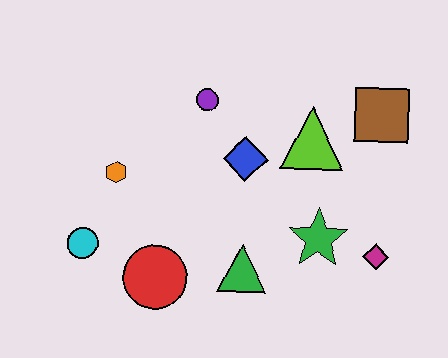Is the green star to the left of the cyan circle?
No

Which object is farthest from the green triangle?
The brown square is farthest from the green triangle.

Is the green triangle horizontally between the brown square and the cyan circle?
Yes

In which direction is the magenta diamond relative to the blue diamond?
The magenta diamond is to the right of the blue diamond.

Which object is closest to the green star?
The magenta diamond is closest to the green star.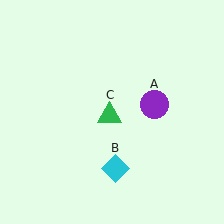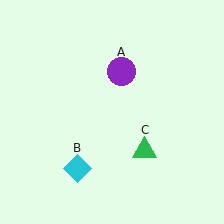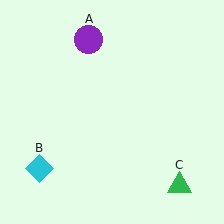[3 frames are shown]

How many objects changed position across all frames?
3 objects changed position: purple circle (object A), cyan diamond (object B), green triangle (object C).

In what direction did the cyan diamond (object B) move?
The cyan diamond (object B) moved left.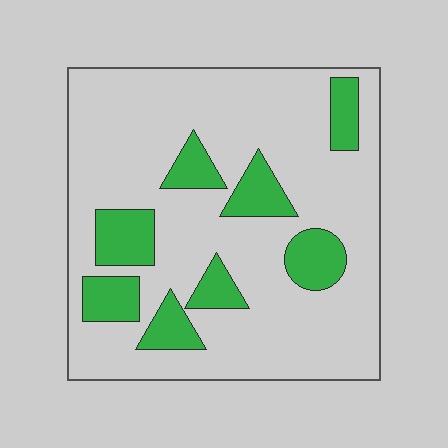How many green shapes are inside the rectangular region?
8.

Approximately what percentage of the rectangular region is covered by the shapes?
Approximately 20%.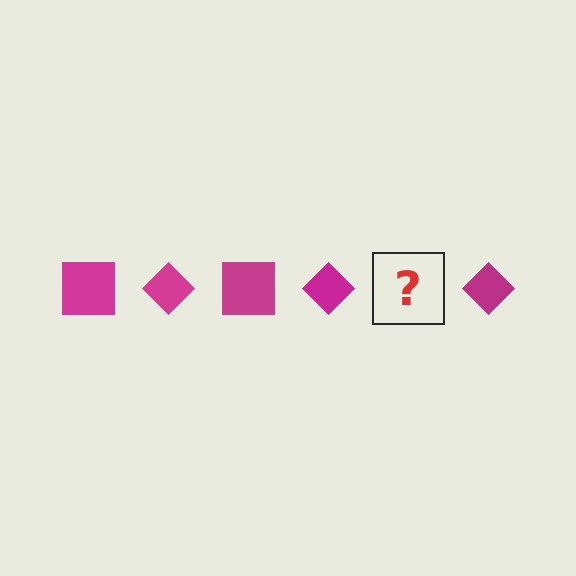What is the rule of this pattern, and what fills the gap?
The rule is that the pattern cycles through square, diamond shapes in magenta. The gap should be filled with a magenta square.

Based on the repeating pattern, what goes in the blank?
The blank should be a magenta square.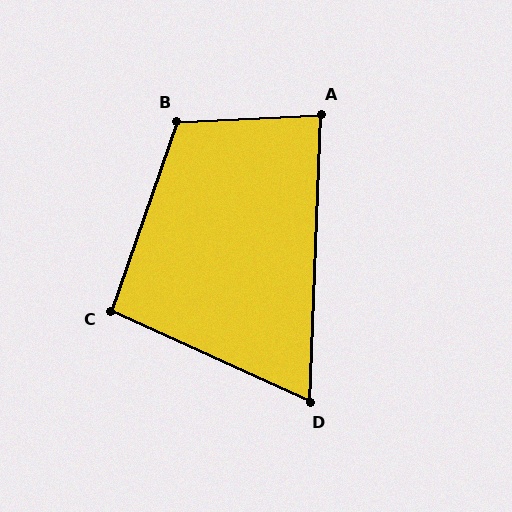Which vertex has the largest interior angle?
B, at approximately 112 degrees.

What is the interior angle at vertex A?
Approximately 85 degrees (acute).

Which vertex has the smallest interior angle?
D, at approximately 68 degrees.